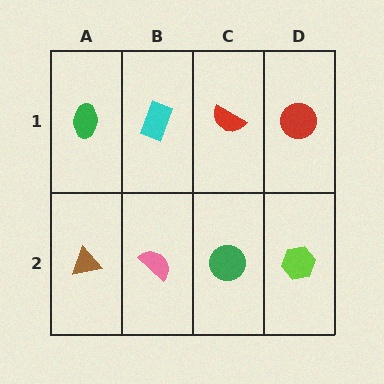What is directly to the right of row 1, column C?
A red circle.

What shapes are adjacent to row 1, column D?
A lime hexagon (row 2, column D), a red semicircle (row 1, column C).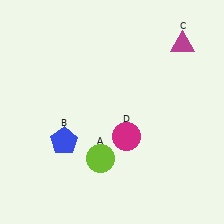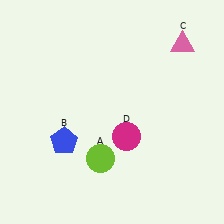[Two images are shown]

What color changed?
The triangle (C) changed from magenta in Image 1 to pink in Image 2.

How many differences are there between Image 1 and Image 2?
There is 1 difference between the two images.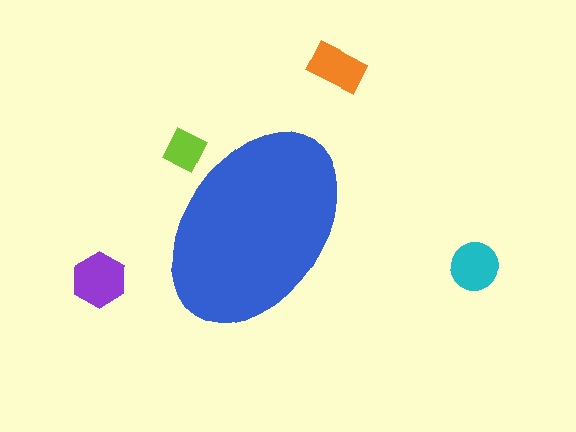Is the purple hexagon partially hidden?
No, the purple hexagon is fully visible.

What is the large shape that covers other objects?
A blue ellipse.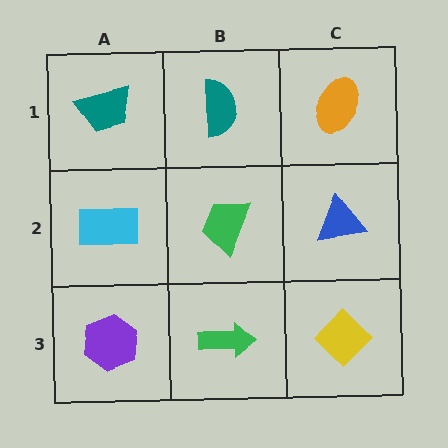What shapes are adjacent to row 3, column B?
A green trapezoid (row 2, column B), a purple hexagon (row 3, column A), a yellow diamond (row 3, column C).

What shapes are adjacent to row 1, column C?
A blue triangle (row 2, column C), a teal semicircle (row 1, column B).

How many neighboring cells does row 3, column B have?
3.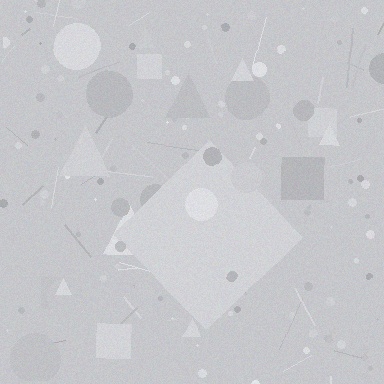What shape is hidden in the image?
A diamond is hidden in the image.